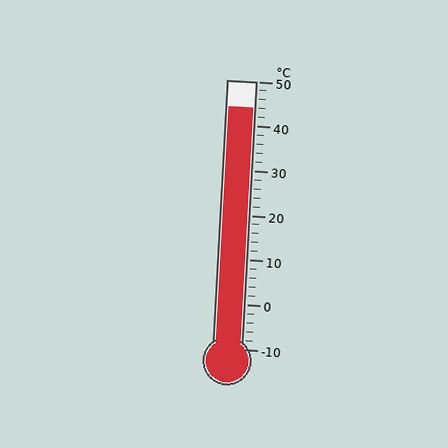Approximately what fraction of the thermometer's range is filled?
The thermometer is filled to approximately 90% of its range.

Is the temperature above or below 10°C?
The temperature is above 10°C.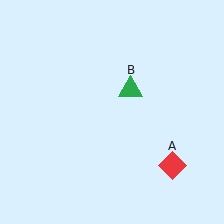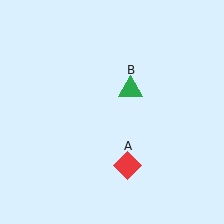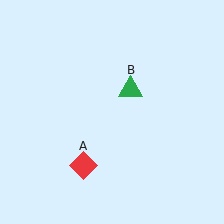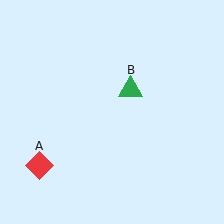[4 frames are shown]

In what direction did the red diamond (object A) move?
The red diamond (object A) moved left.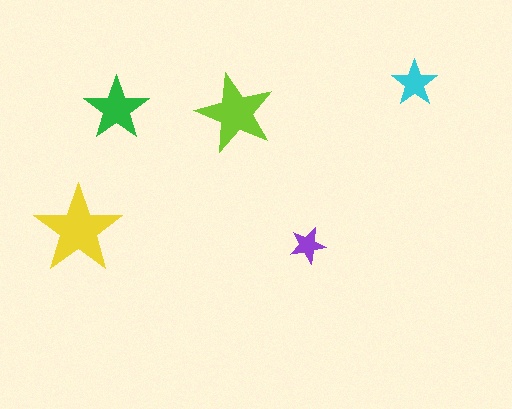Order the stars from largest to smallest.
the yellow one, the lime one, the green one, the cyan one, the purple one.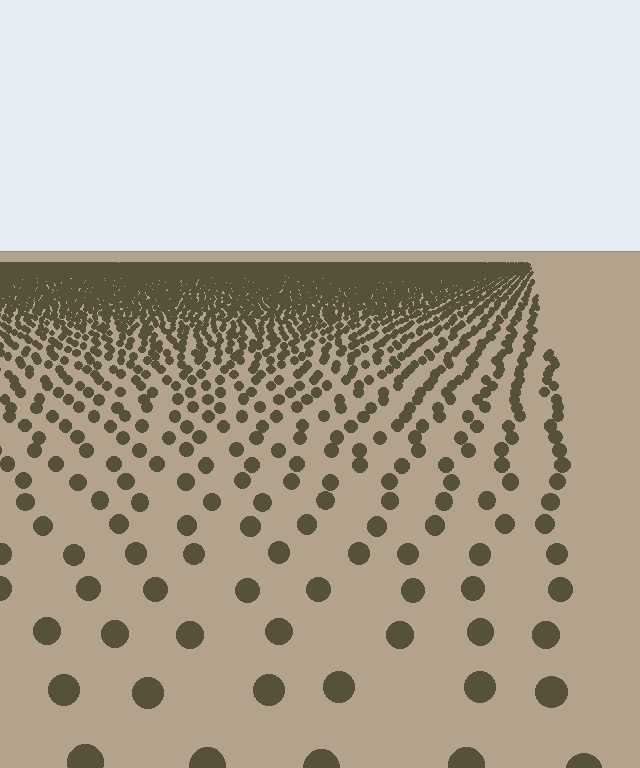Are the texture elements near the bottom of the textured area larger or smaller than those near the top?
Larger. Near the bottom, elements are closer to the viewer and appear at a bigger on-screen size.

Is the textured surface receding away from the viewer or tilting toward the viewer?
The surface is receding away from the viewer. Texture elements get smaller and denser toward the top.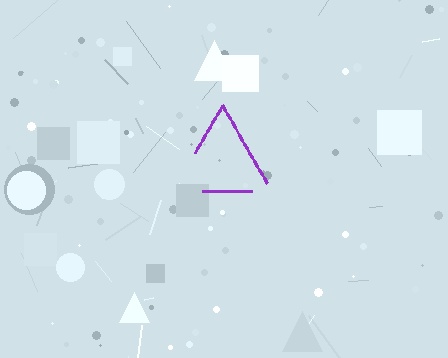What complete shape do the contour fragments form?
The contour fragments form a triangle.